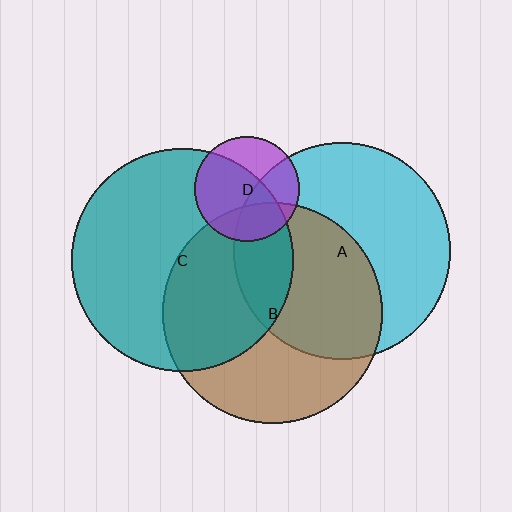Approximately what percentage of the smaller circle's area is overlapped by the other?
Approximately 65%.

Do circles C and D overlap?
Yes.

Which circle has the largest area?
Circle C (teal).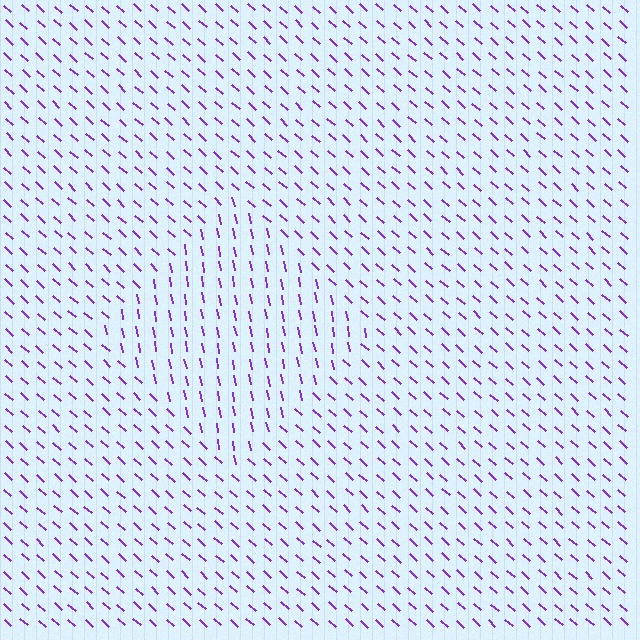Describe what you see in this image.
The image is filled with small purple line segments. A diamond region in the image has lines oriented differently from the surrounding lines, creating a visible texture boundary.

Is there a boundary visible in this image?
Yes, there is a texture boundary formed by a change in line orientation.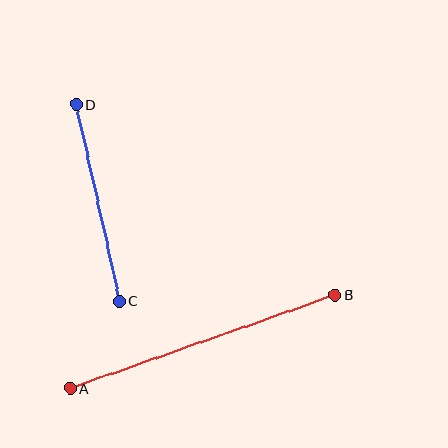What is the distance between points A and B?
The distance is approximately 281 pixels.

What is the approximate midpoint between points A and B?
The midpoint is at approximately (203, 341) pixels.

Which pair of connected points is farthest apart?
Points A and B are farthest apart.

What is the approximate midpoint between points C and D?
The midpoint is at approximately (98, 203) pixels.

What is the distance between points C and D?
The distance is approximately 202 pixels.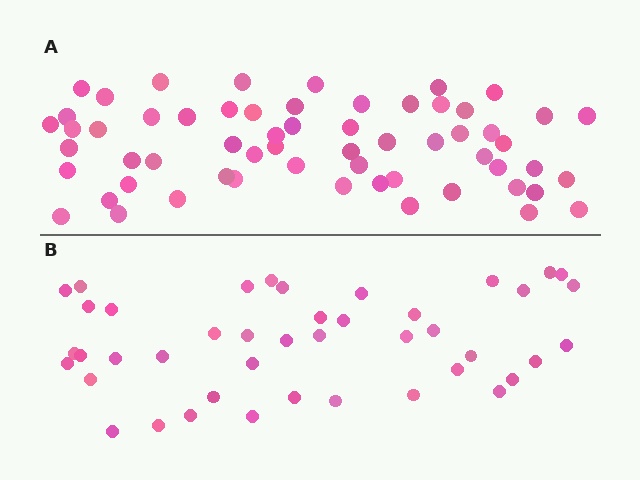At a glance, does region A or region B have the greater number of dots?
Region A (the top region) has more dots.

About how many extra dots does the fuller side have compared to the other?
Region A has approximately 15 more dots than region B.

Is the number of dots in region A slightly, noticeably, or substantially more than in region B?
Region A has noticeably more, but not dramatically so. The ratio is roughly 1.4 to 1.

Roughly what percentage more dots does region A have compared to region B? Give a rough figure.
About 40% more.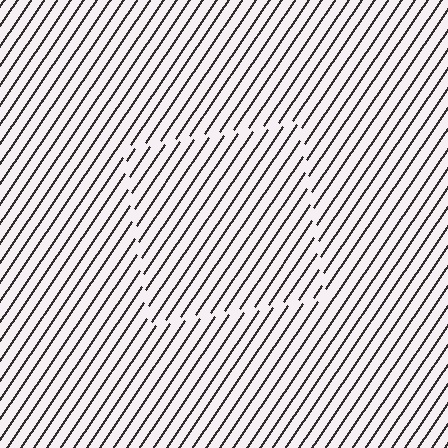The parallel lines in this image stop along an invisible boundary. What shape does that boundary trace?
An illusory square. The interior of the shape contains the same grating, shifted by half a period — the contour is defined by the phase discontinuity where line-ends from the inner and outer gratings abut.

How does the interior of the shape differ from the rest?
The interior of the shape contains the same grating, shifted by half a period — the contour is defined by the phase discontinuity where line-ends from the inner and outer gratings abut.